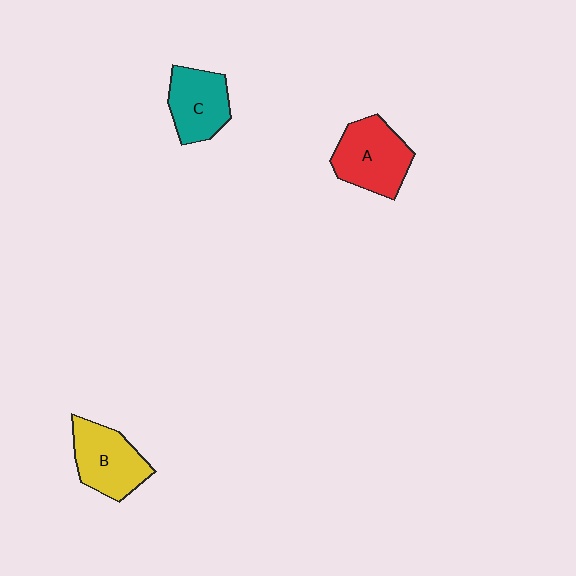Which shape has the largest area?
Shape A (red).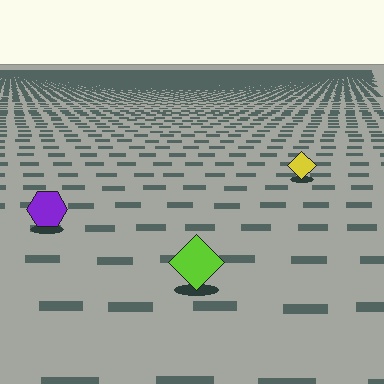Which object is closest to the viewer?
The lime diamond is closest. The texture marks near it are larger and more spread out.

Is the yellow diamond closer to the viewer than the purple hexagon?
No. The purple hexagon is closer — you can tell from the texture gradient: the ground texture is coarser near it.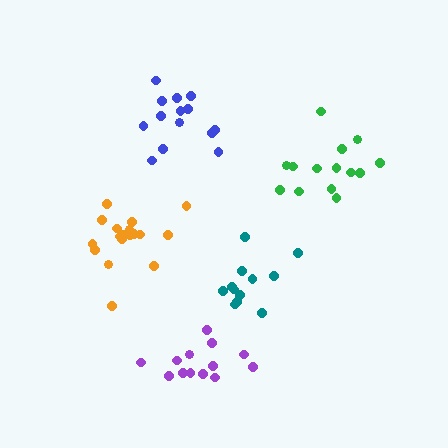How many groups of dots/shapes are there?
There are 5 groups.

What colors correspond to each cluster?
The clusters are colored: teal, blue, orange, green, purple.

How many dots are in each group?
Group 1: 12 dots, Group 2: 14 dots, Group 3: 18 dots, Group 4: 14 dots, Group 5: 13 dots (71 total).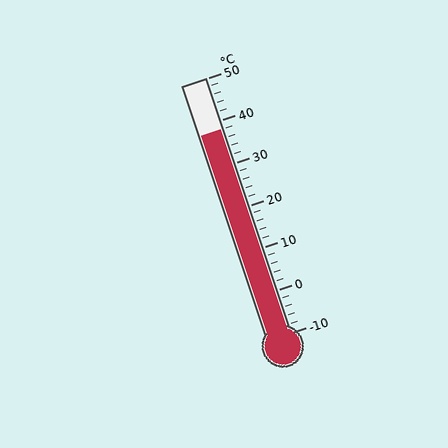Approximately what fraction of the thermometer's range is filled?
The thermometer is filled to approximately 80% of its range.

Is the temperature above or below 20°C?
The temperature is above 20°C.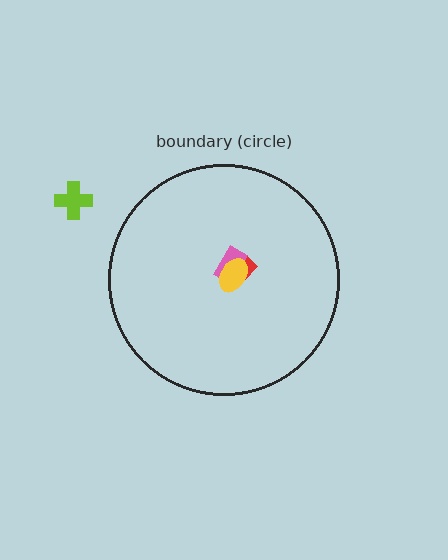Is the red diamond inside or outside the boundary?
Inside.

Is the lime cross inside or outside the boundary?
Outside.